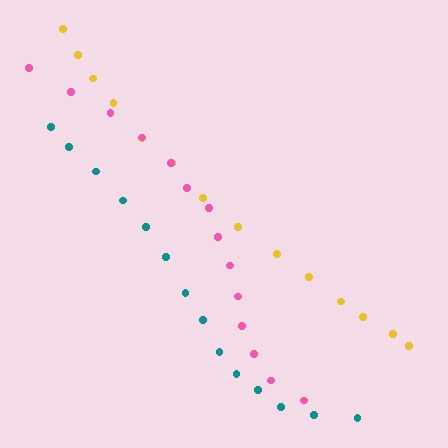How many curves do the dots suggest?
There are 3 distinct paths.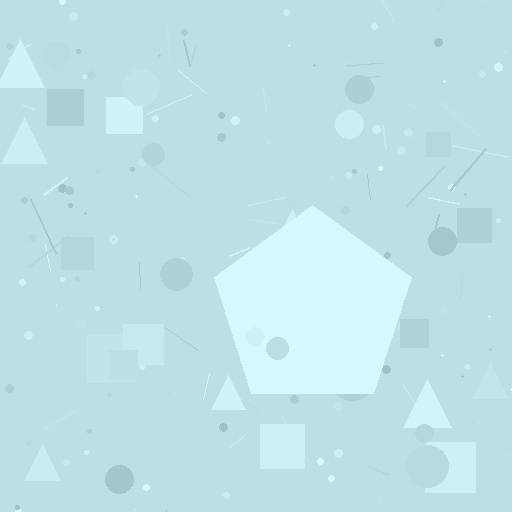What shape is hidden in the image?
A pentagon is hidden in the image.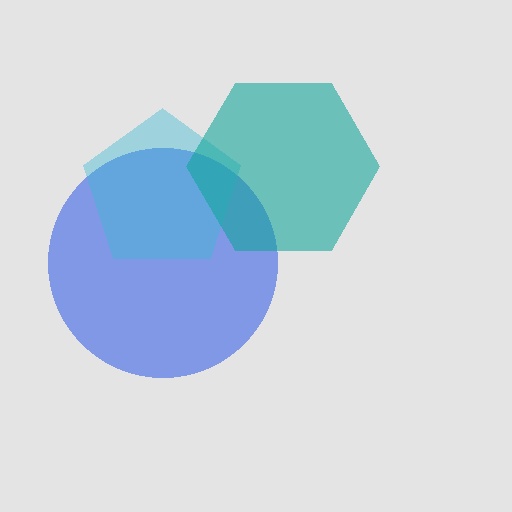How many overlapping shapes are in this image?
There are 3 overlapping shapes in the image.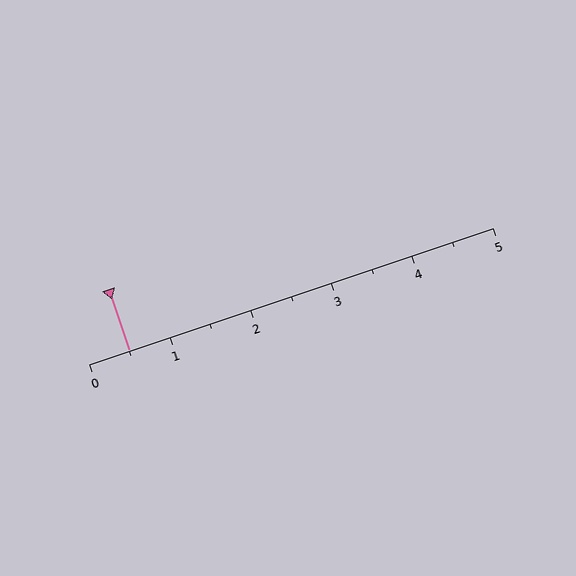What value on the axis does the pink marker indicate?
The marker indicates approximately 0.5.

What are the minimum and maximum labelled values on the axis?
The axis runs from 0 to 5.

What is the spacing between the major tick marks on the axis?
The major ticks are spaced 1 apart.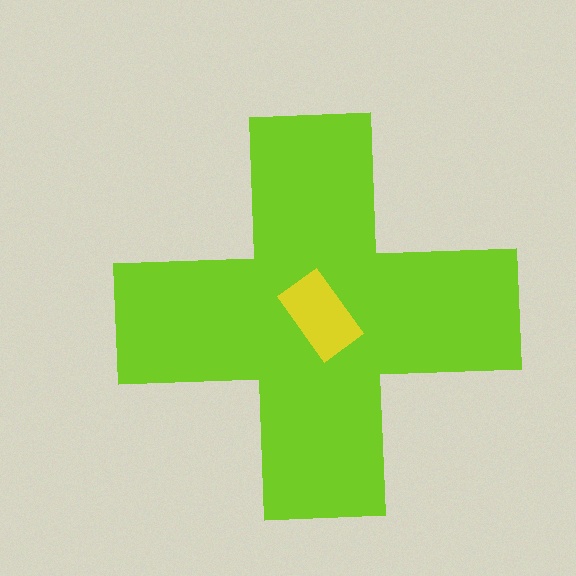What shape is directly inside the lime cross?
The yellow rectangle.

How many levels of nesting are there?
2.